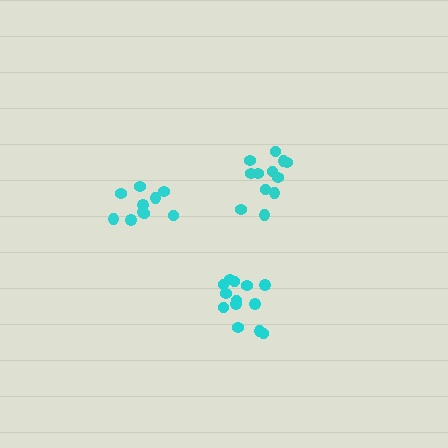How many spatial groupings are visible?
There are 3 spatial groupings.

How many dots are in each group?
Group 1: 13 dots, Group 2: 10 dots, Group 3: 12 dots (35 total).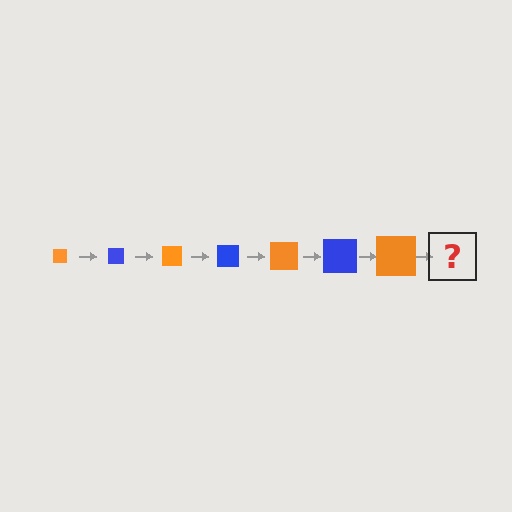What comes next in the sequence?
The next element should be a blue square, larger than the previous one.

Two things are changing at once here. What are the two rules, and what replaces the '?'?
The two rules are that the square grows larger each step and the color cycles through orange and blue. The '?' should be a blue square, larger than the previous one.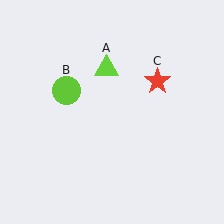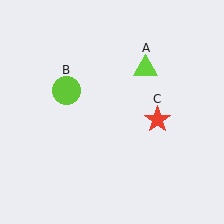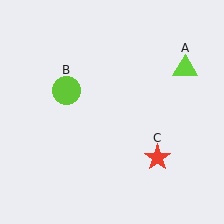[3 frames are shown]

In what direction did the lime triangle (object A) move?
The lime triangle (object A) moved right.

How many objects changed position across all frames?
2 objects changed position: lime triangle (object A), red star (object C).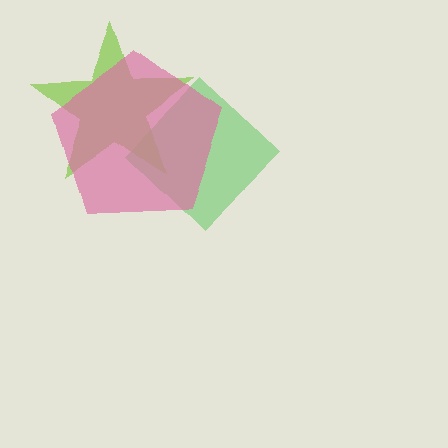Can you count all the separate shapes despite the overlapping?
Yes, there are 3 separate shapes.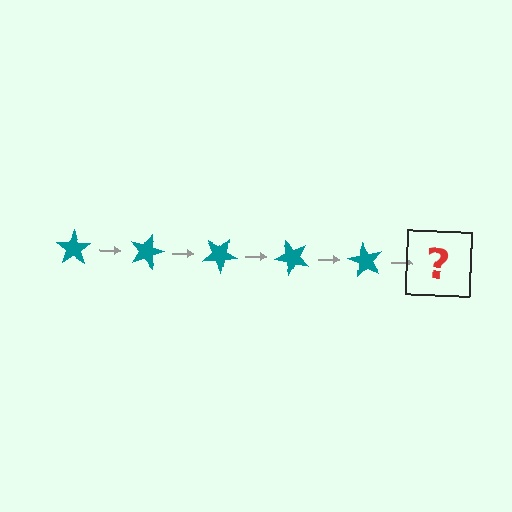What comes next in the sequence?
The next element should be a teal star rotated 75 degrees.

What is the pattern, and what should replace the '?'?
The pattern is that the star rotates 15 degrees each step. The '?' should be a teal star rotated 75 degrees.